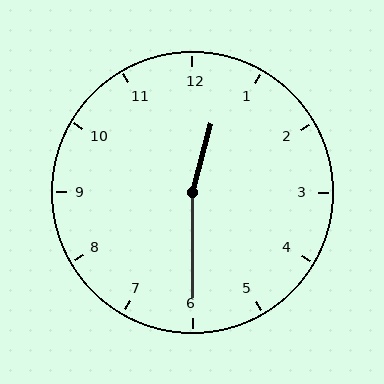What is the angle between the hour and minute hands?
Approximately 165 degrees.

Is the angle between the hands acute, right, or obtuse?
It is obtuse.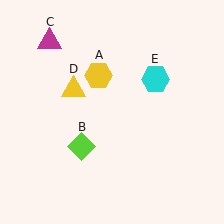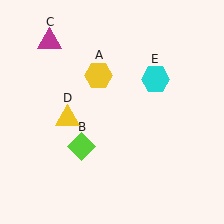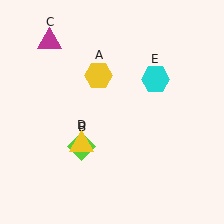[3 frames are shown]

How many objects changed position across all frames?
1 object changed position: yellow triangle (object D).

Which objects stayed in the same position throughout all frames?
Yellow hexagon (object A) and lime diamond (object B) and magenta triangle (object C) and cyan hexagon (object E) remained stationary.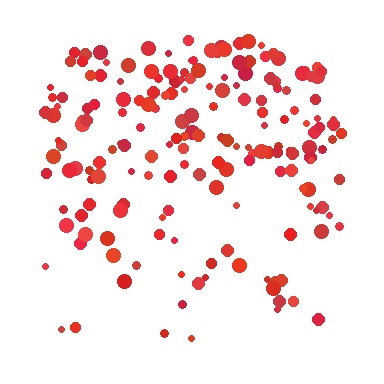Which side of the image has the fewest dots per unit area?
The bottom.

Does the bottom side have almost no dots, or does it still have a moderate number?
Still a moderate number, just noticeably fewer than the top.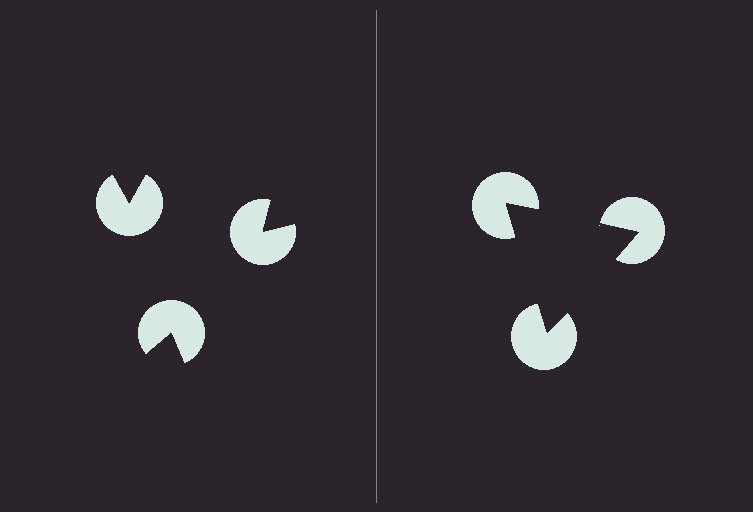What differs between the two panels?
The pac-man discs are positioned identically on both sides; only the wedge orientations differ. On the right they align to a triangle; on the left they are misaligned.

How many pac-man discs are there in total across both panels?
6 — 3 on each side.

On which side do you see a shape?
An illusory triangle appears on the right side. On the left side the wedge cuts are rotated, so no coherent shape forms.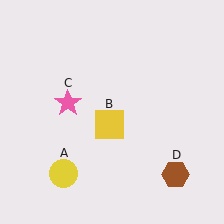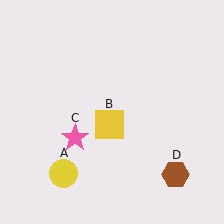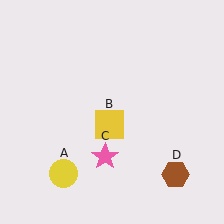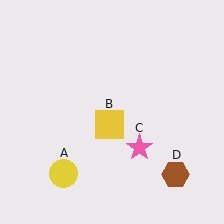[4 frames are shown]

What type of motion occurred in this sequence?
The pink star (object C) rotated counterclockwise around the center of the scene.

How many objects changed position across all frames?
1 object changed position: pink star (object C).